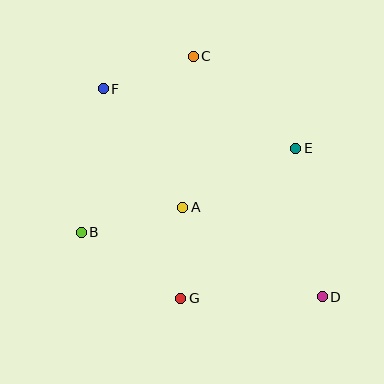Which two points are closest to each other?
Points A and G are closest to each other.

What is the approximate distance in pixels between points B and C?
The distance between B and C is approximately 209 pixels.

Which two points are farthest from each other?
Points D and F are farthest from each other.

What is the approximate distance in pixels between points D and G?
The distance between D and G is approximately 141 pixels.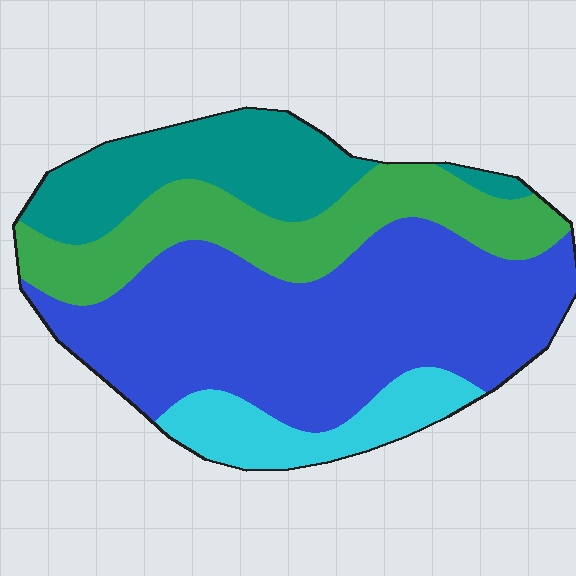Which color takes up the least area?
Cyan, at roughly 10%.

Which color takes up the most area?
Blue, at roughly 50%.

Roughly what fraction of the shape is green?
Green covers roughly 25% of the shape.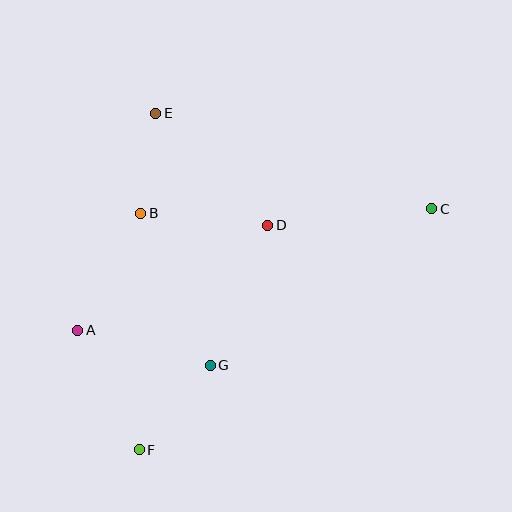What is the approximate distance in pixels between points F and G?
The distance between F and G is approximately 110 pixels.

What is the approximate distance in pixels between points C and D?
The distance between C and D is approximately 165 pixels.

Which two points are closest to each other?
Points B and E are closest to each other.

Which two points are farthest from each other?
Points C and F are farthest from each other.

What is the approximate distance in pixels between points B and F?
The distance between B and F is approximately 237 pixels.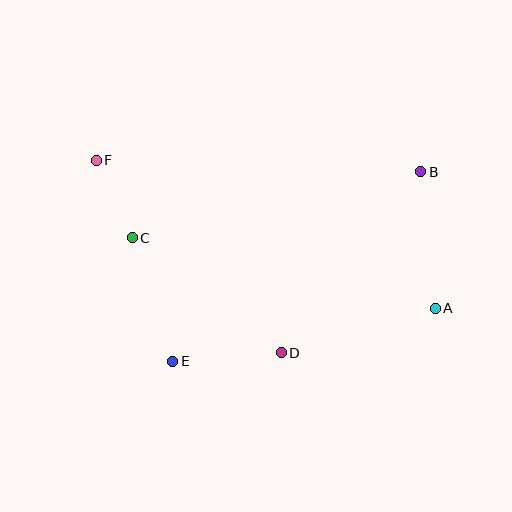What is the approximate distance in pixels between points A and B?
The distance between A and B is approximately 137 pixels.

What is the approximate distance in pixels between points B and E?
The distance between B and E is approximately 312 pixels.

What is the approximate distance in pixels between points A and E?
The distance between A and E is approximately 268 pixels.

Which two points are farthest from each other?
Points A and F are farthest from each other.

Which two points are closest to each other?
Points C and F are closest to each other.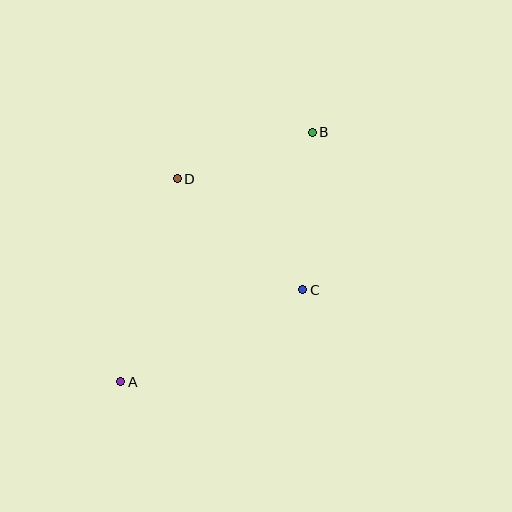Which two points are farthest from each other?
Points A and B are farthest from each other.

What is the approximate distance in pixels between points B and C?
The distance between B and C is approximately 158 pixels.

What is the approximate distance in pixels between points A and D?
The distance between A and D is approximately 211 pixels.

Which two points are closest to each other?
Points B and D are closest to each other.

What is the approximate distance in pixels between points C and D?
The distance between C and D is approximately 168 pixels.